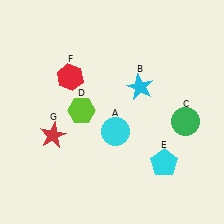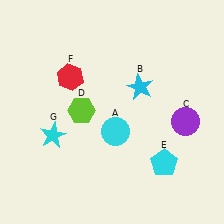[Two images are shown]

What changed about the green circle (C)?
In Image 1, C is green. In Image 2, it changed to purple.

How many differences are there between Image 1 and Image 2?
There are 2 differences between the two images.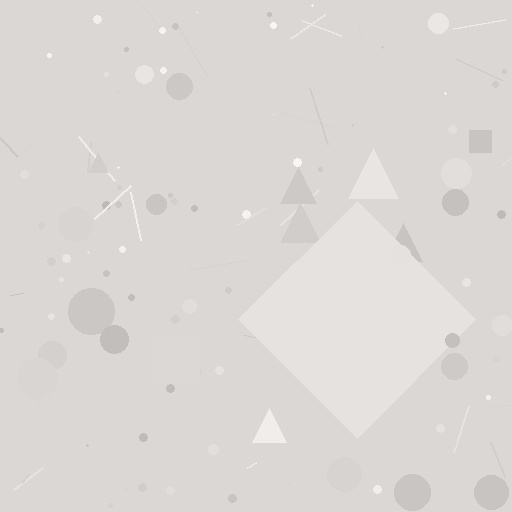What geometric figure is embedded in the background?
A diamond is embedded in the background.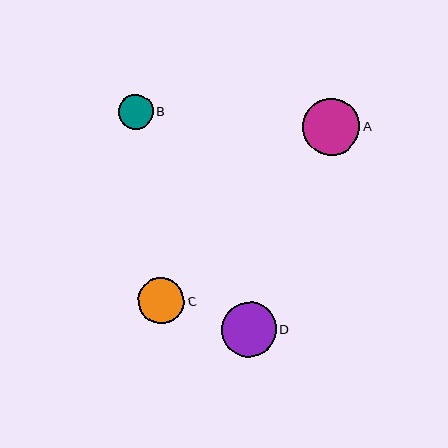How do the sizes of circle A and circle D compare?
Circle A and circle D are approximately the same size.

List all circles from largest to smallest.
From largest to smallest: A, D, C, B.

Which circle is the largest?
Circle A is the largest with a size of approximately 57 pixels.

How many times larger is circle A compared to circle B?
Circle A is approximately 1.6 times the size of circle B.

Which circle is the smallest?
Circle B is the smallest with a size of approximately 35 pixels.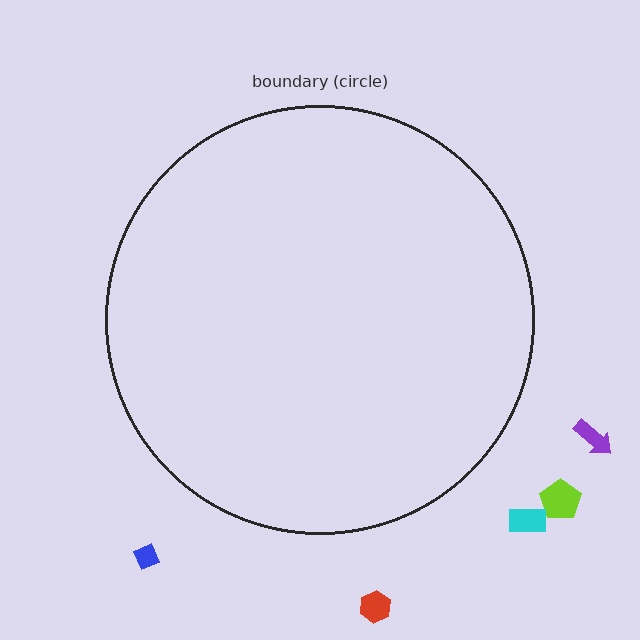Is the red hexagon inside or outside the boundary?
Outside.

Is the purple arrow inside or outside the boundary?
Outside.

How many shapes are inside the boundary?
0 inside, 5 outside.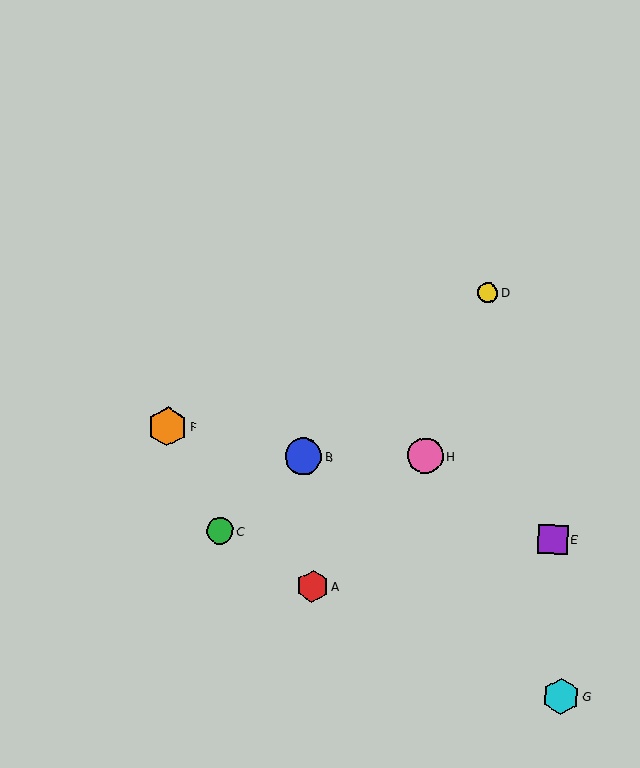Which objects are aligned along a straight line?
Objects B, C, D are aligned along a straight line.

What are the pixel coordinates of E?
Object E is at (553, 539).